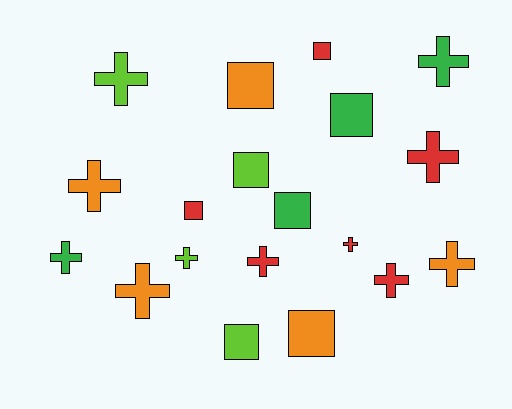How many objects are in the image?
There are 19 objects.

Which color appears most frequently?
Red, with 6 objects.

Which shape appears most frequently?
Cross, with 11 objects.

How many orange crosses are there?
There are 3 orange crosses.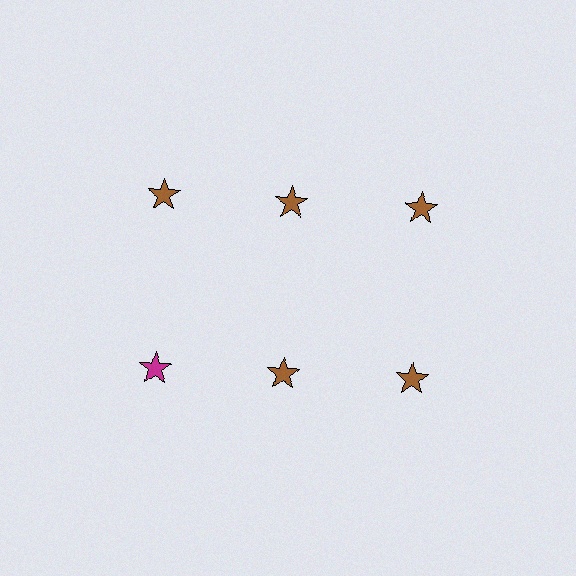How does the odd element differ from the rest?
It has a different color: magenta instead of brown.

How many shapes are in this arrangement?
There are 6 shapes arranged in a grid pattern.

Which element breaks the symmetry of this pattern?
The magenta star in the second row, leftmost column breaks the symmetry. All other shapes are brown stars.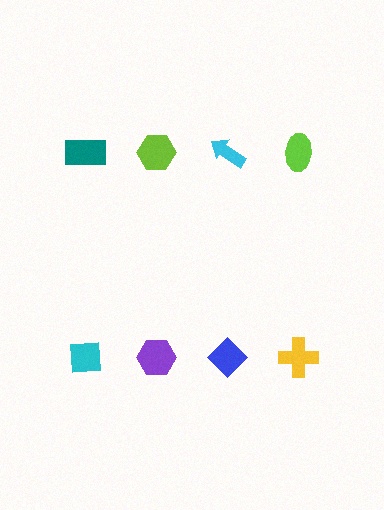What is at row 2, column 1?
A cyan square.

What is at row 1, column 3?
A cyan arrow.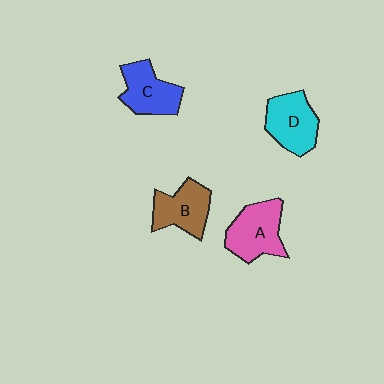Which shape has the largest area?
Shape A (pink).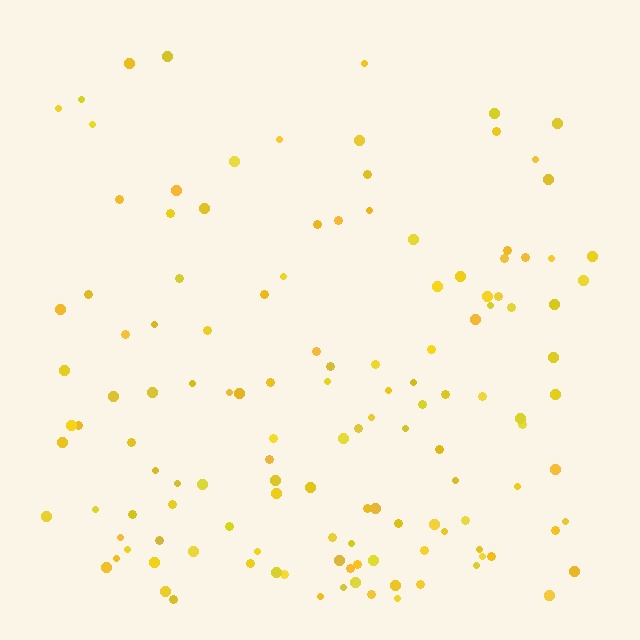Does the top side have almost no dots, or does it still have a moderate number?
Still a moderate number, just noticeably fewer than the bottom.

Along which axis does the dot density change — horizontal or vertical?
Vertical.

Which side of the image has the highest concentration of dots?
The bottom.